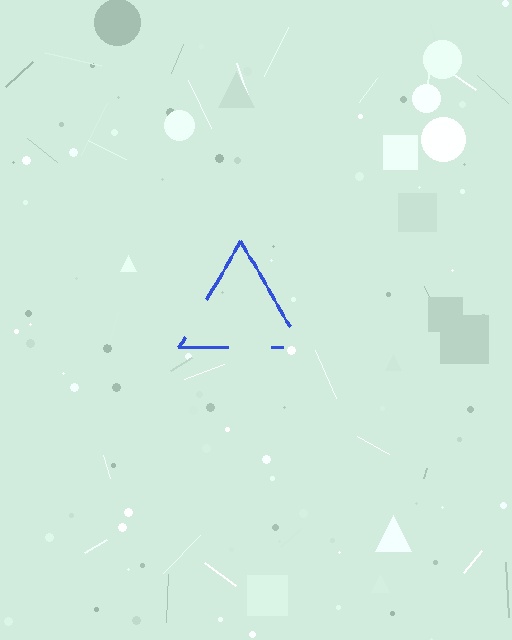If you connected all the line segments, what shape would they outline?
They would outline a triangle.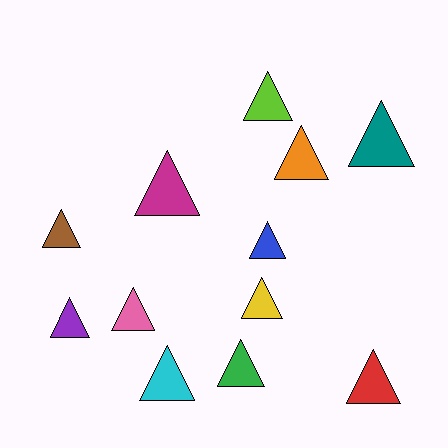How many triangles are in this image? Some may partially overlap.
There are 12 triangles.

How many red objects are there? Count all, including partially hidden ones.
There is 1 red object.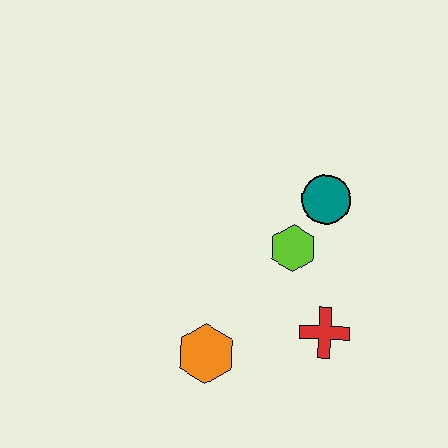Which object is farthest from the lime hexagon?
The orange hexagon is farthest from the lime hexagon.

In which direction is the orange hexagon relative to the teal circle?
The orange hexagon is below the teal circle.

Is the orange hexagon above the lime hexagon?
No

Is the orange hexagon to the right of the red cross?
No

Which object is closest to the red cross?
The lime hexagon is closest to the red cross.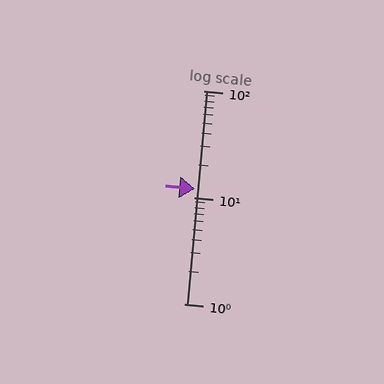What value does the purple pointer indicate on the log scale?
The pointer indicates approximately 12.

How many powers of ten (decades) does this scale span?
The scale spans 2 decades, from 1 to 100.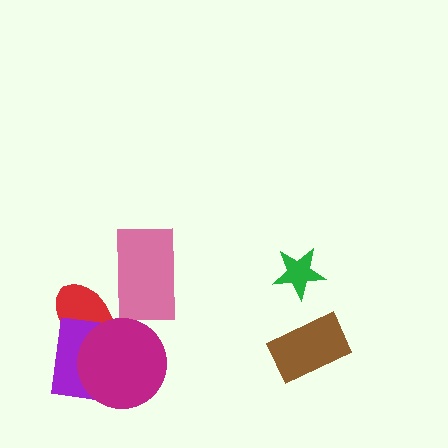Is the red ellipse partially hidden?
Yes, it is partially covered by another shape.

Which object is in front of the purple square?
The magenta circle is in front of the purple square.